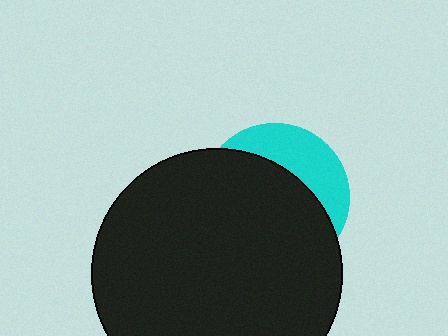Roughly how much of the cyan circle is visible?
A small part of it is visible (roughly 31%).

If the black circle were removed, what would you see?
You would see the complete cyan circle.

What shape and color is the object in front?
The object in front is a black circle.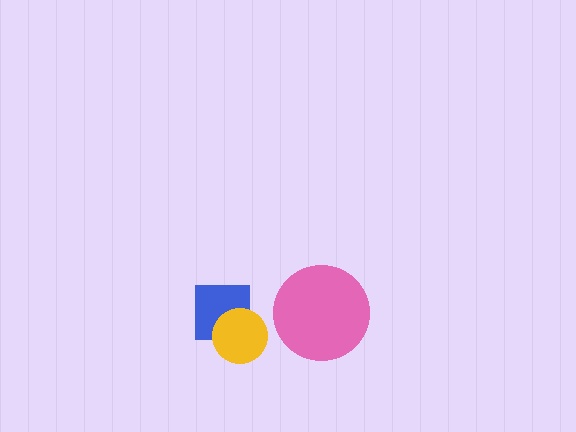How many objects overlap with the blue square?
1 object overlaps with the blue square.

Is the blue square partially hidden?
Yes, it is partially covered by another shape.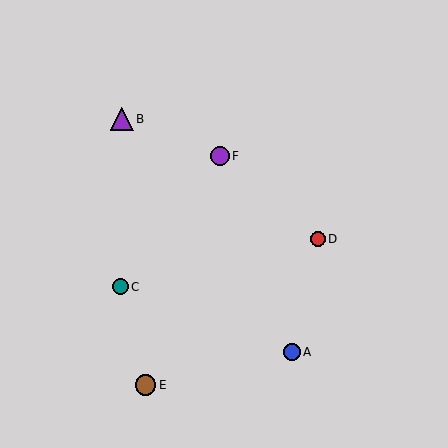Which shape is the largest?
The purple triangle (labeled B) is the largest.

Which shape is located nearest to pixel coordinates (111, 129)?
The purple triangle (labeled B) at (122, 119) is nearest to that location.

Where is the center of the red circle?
The center of the red circle is at (318, 239).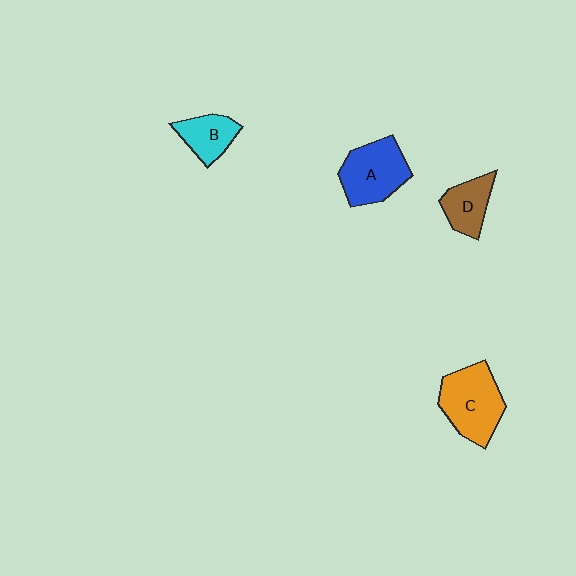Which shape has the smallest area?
Shape B (cyan).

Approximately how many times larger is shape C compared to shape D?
Approximately 1.7 times.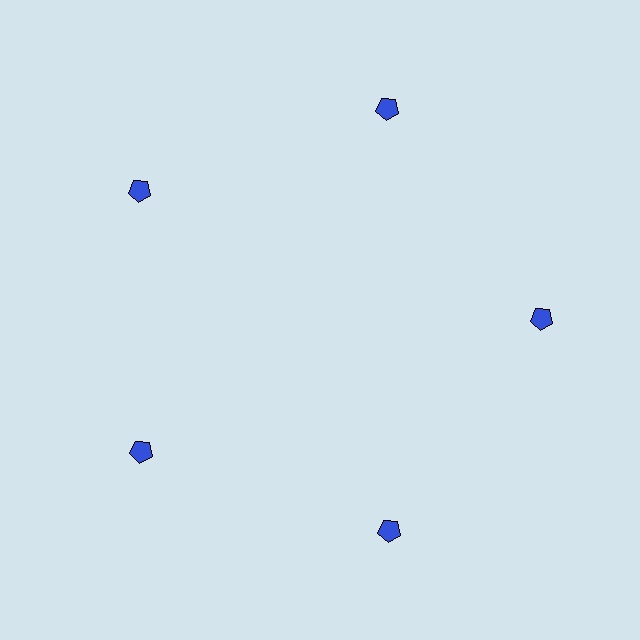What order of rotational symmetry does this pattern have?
This pattern has 5-fold rotational symmetry.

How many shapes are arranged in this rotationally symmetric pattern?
There are 5 shapes, arranged in 5 groups of 1.